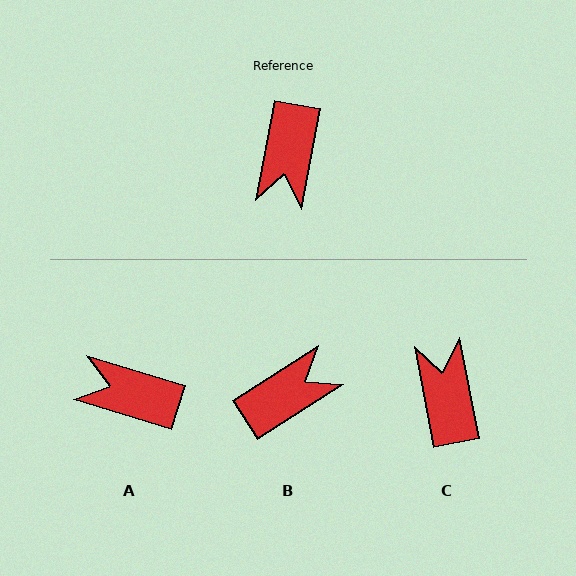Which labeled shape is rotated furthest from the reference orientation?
C, about 158 degrees away.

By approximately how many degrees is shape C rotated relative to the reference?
Approximately 158 degrees clockwise.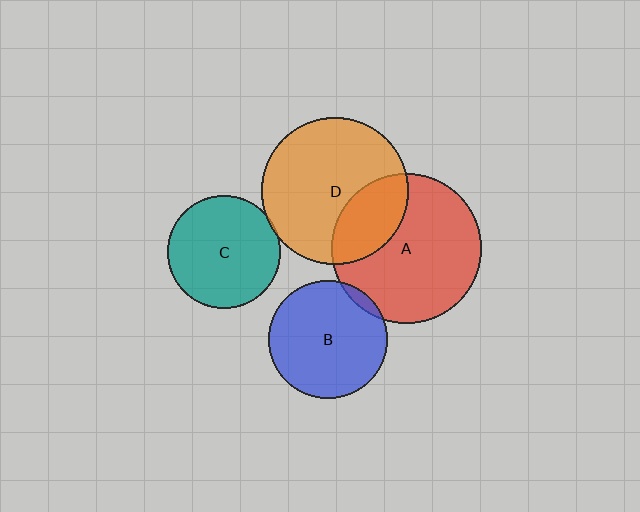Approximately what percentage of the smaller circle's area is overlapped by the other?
Approximately 30%.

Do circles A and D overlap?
Yes.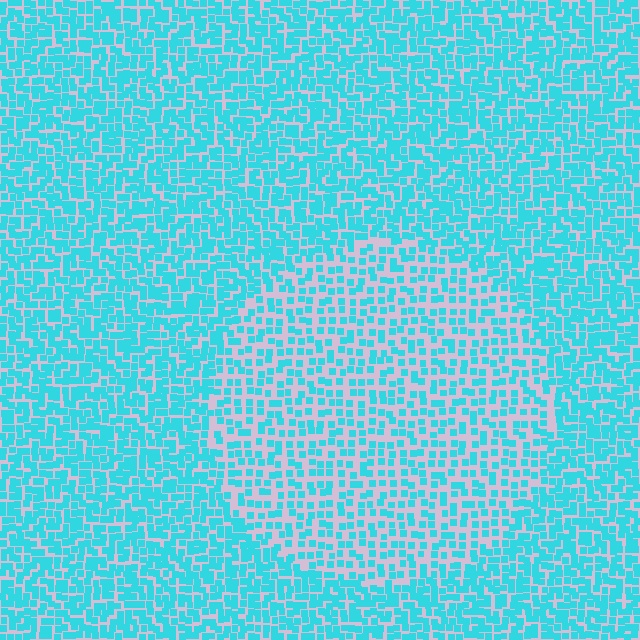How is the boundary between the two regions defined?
The boundary is defined by a change in element density (approximately 1.7x ratio). All elements are the same color, size, and shape.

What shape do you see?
I see a circle.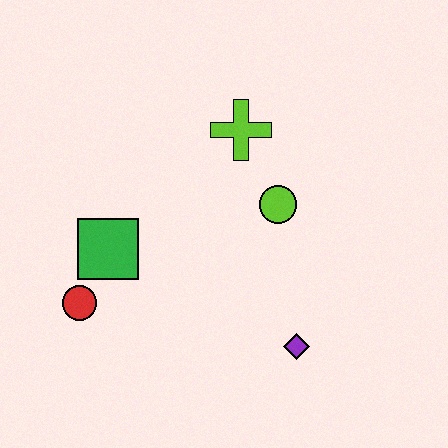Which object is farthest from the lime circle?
The red circle is farthest from the lime circle.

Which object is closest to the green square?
The red circle is closest to the green square.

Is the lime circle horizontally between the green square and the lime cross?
No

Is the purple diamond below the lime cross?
Yes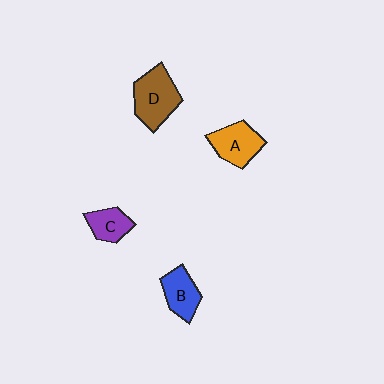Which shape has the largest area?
Shape D (brown).